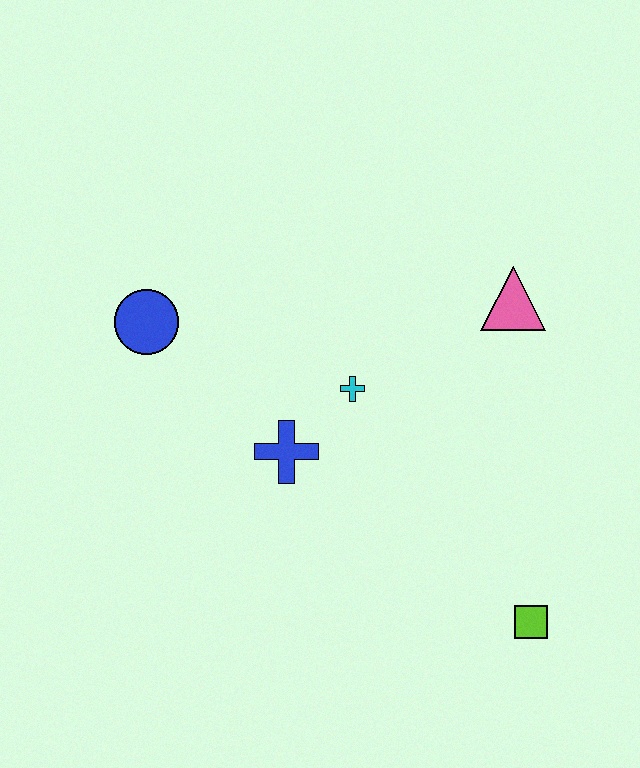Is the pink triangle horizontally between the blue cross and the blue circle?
No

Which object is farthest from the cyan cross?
The lime square is farthest from the cyan cross.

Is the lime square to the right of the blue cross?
Yes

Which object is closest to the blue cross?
The cyan cross is closest to the blue cross.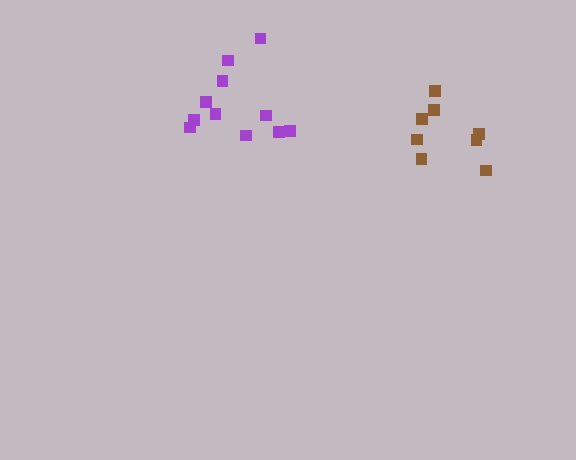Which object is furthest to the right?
The brown cluster is rightmost.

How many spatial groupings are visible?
There are 2 spatial groupings.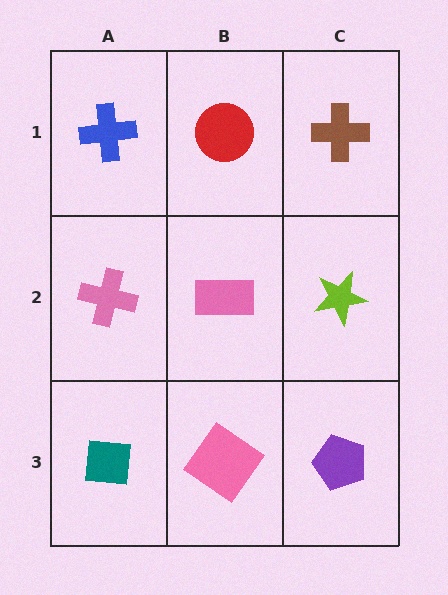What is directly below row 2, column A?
A teal square.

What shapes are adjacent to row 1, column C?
A lime star (row 2, column C), a red circle (row 1, column B).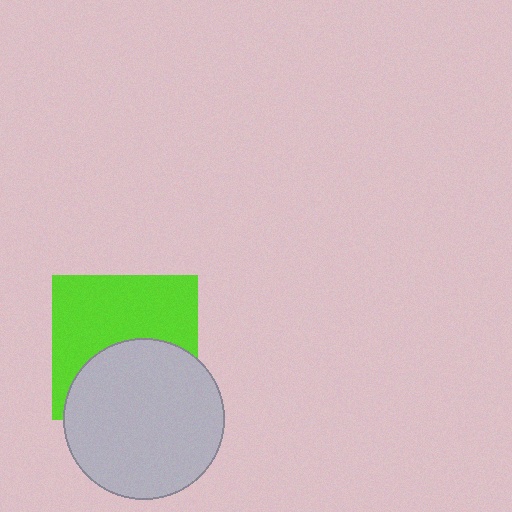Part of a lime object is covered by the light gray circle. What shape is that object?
It is a square.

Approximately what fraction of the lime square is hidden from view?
Roughly 44% of the lime square is hidden behind the light gray circle.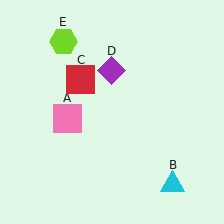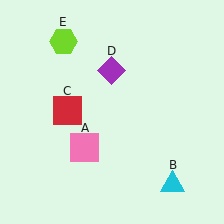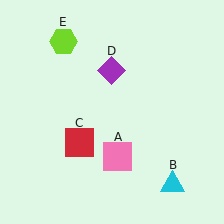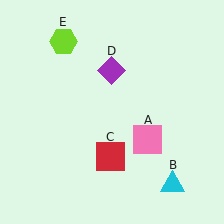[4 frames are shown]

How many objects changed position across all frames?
2 objects changed position: pink square (object A), red square (object C).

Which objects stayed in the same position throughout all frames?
Cyan triangle (object B) and purple diamond (object D) and lime hexagon (object E) remained stationary.